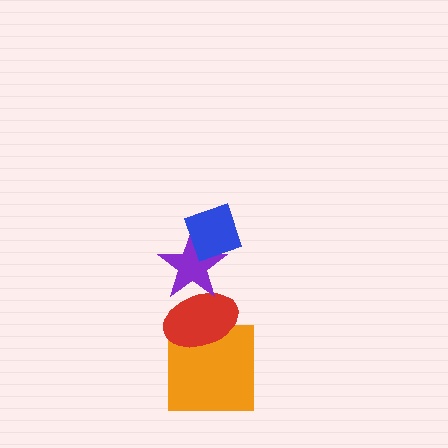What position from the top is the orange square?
The orange square is 4th from the top.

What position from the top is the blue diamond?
The blue diamond is 1st from the top.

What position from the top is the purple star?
The purple star is 2nd from the top.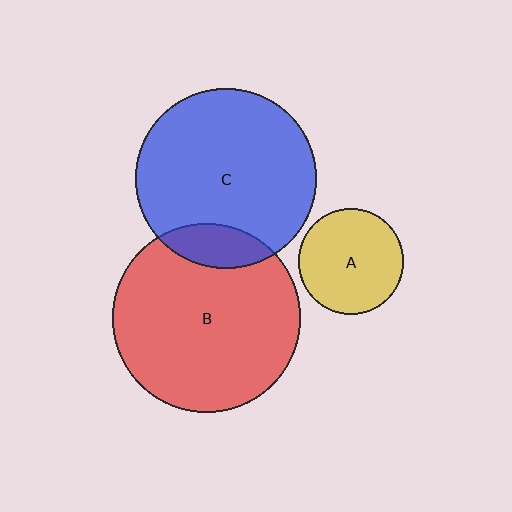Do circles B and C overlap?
Yes.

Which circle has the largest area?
Circle B (red).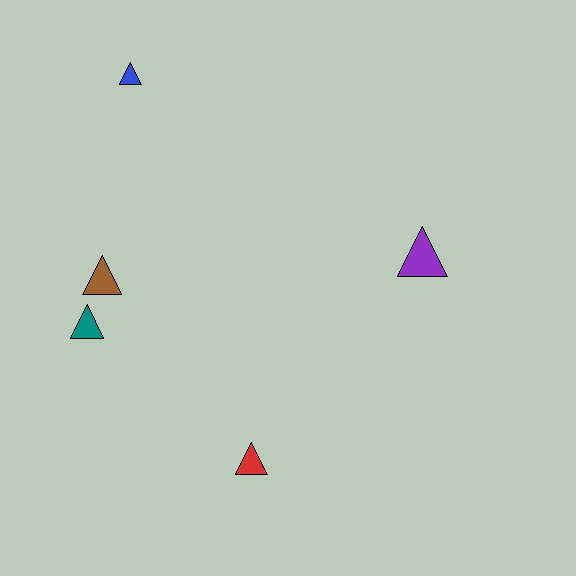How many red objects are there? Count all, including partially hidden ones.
There is 1 red object.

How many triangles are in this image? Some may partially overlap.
There are 5 triangles.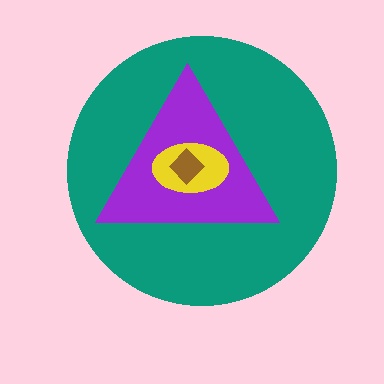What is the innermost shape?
The brown diamond.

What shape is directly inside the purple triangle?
The yellow ellipse.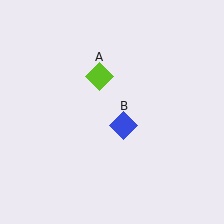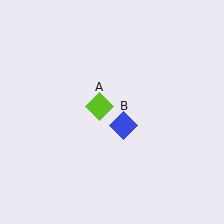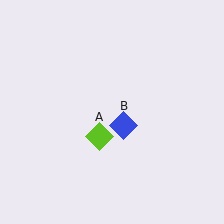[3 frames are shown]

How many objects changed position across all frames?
1 object changed position: lime diamond (object A).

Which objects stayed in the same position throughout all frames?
Blue diamond (object B) remained stationary.